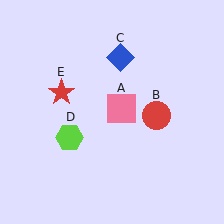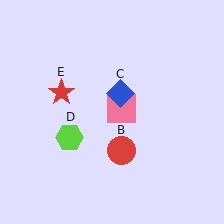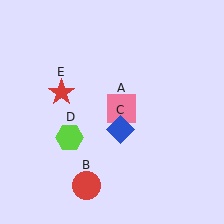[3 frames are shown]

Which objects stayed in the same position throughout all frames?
Pink square (object A) and lime hexagon (object D) and red star (object E) remained stationary.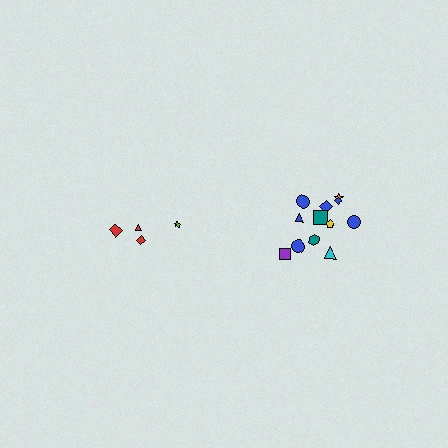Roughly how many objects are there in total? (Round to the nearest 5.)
Roughly 15 objects in total.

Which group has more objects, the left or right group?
The right group.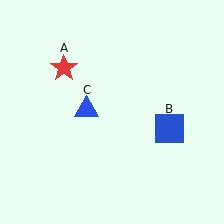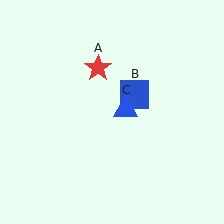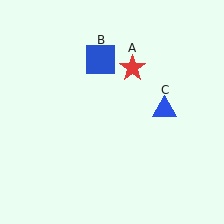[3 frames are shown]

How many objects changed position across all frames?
3 objects changed position: red star (object A), blue square (object B), blue triangle (object C).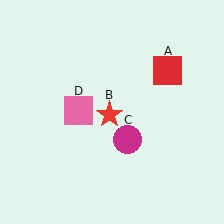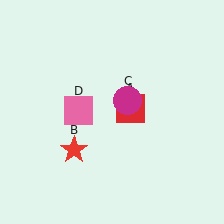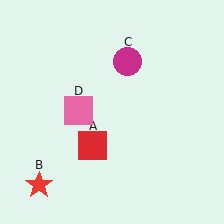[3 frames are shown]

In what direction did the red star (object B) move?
The red star (object B) moved down and to the left.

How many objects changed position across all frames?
3 objects changed position: red square (object A), red star (object B), magenta circle (object C).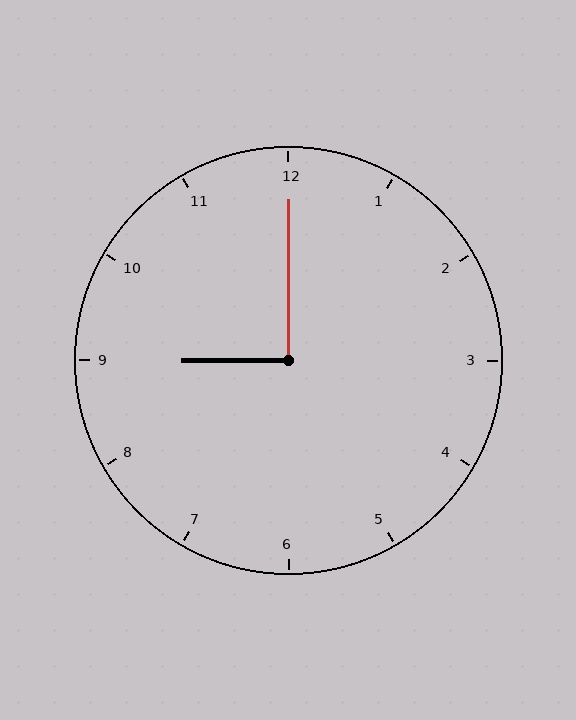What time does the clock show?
9:00.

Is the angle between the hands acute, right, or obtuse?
It is right.